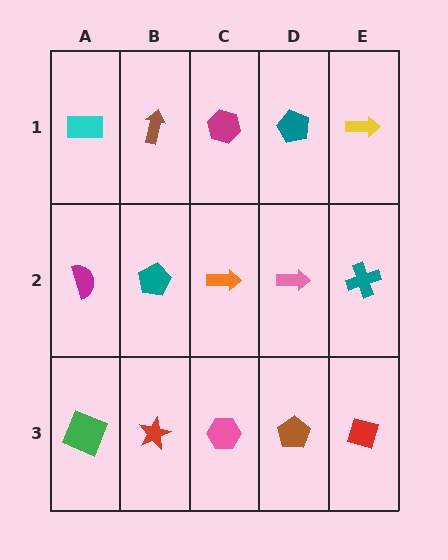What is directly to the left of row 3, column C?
A red star.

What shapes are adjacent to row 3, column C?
An orange arrow (row 2, column C), a red star (row 3, column B), a brown pentagon (row 3, column D).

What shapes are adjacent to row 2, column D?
A teal pentagon (row 1, column D), a brown pentagon (row 3, column D), an orange arrow (row 2, column C), a teal cross (row 2, column E).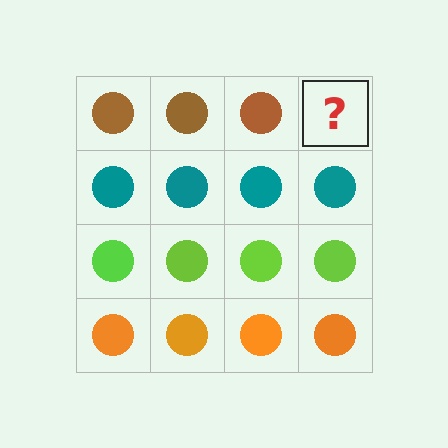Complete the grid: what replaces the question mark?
The question mark should be replaced with a brown circle.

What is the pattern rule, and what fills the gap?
The rule is that each row has a consistent color. The gap should be filled with a brown circle.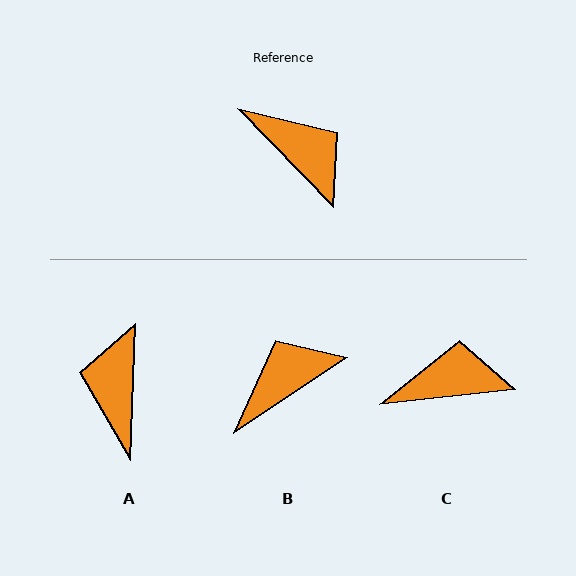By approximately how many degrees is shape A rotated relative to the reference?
Approximately 134 degrees counter-clockwise.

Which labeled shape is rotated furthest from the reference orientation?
A, about 134 degrees away.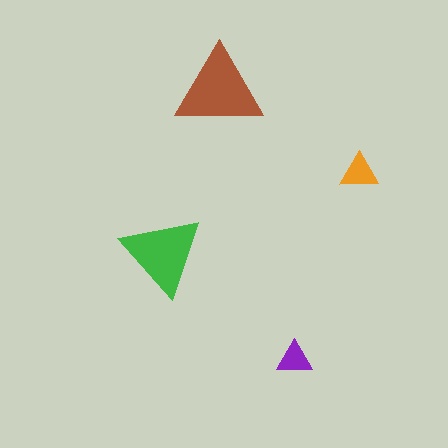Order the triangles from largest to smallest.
the brown one, the green one, the orange one, the purple one.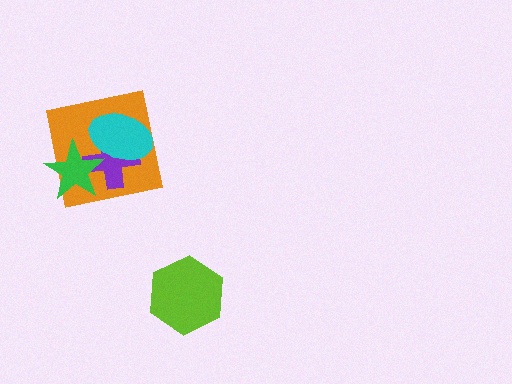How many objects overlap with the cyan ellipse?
3 objects overlap with the cyan ellipse.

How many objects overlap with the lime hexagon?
0 objects overlap with the lime hexagon.